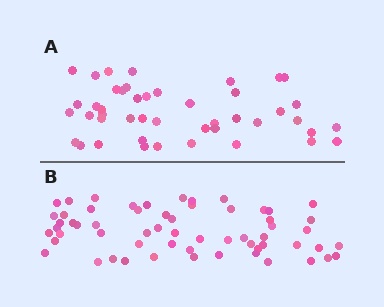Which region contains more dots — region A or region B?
Region B (the bottom region) has more dots.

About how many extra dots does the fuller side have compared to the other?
Region B has approximately 15 more dots than region A.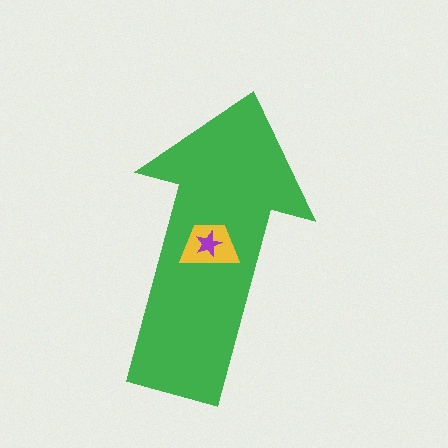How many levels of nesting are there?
3.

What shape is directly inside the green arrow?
The yellow trapezoid.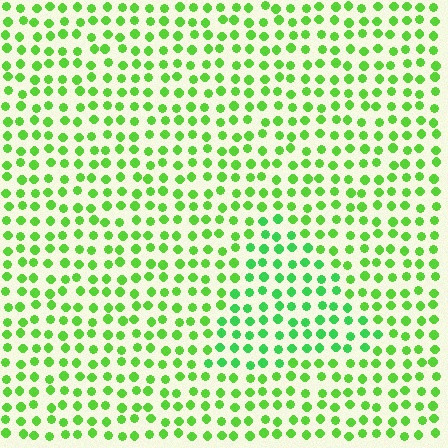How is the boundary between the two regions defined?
The boundary is defined purely by a slight shift in hue (about 23 degrees). Spacing, size, and orientation are identical on both sides.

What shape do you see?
I see a triangle.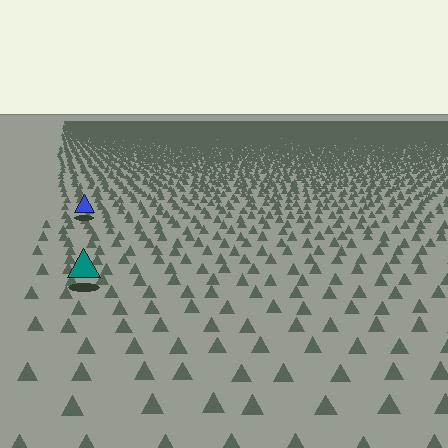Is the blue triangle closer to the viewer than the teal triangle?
No. The teal triangle is closer — you can tell from the texture gradient: the ground texture is coarser near it.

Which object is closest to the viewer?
The teal triangle is closest. The texture marks near it are larger and more spread out.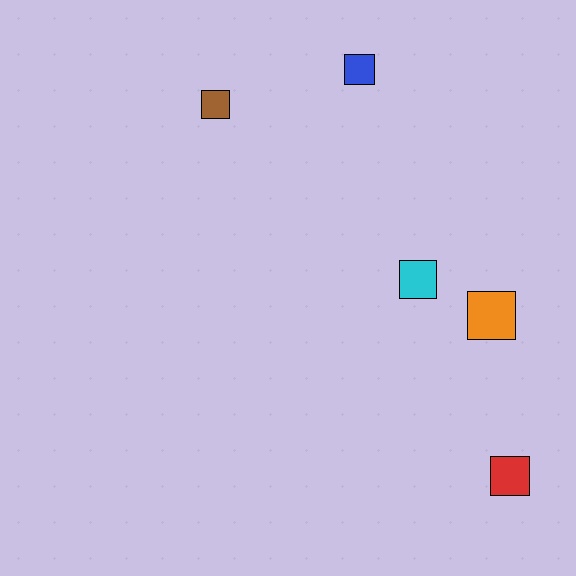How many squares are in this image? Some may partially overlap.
There are 5 squares.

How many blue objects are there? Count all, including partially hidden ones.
There is 1 blue object.